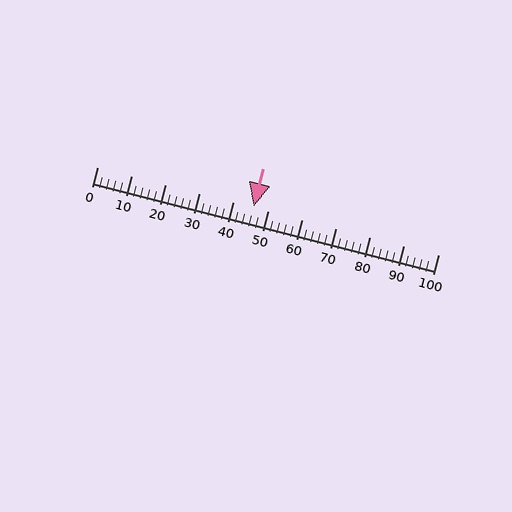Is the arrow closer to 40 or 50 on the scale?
The arrow is closer to 50.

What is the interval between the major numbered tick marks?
The major tick marks are spaced 10 units apart.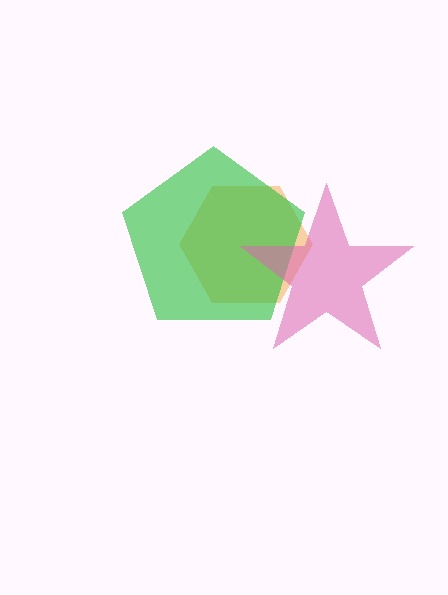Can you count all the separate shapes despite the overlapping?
Yes, there are 3 separate shapes.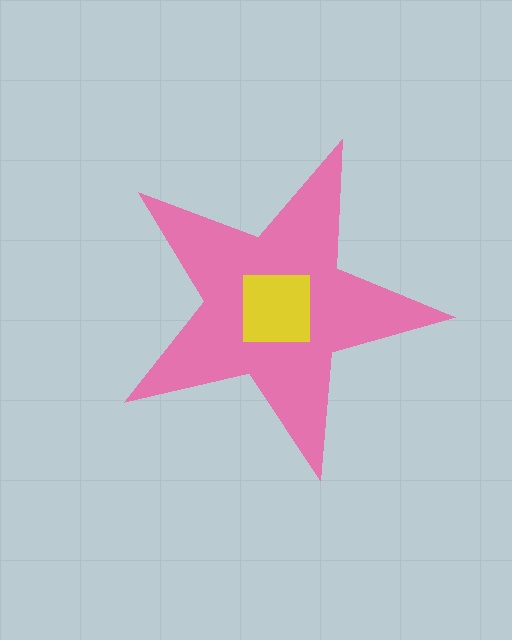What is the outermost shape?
The pink star.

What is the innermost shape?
The yellow square.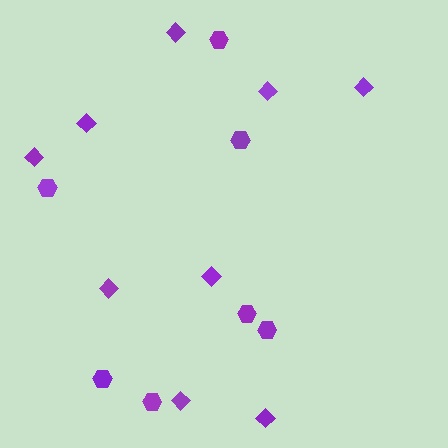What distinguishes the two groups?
There are 2 groups: one group of hexagons (7) and one group of diamonds (9).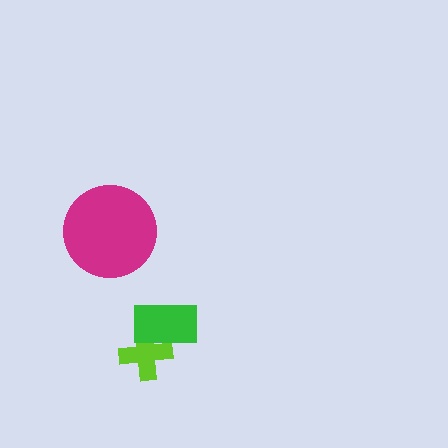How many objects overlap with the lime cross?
1 object overlaps with the lime cross.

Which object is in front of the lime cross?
The green rectangle is in front of the lime cross.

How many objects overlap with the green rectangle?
1 object overlaps with the green rectangle.